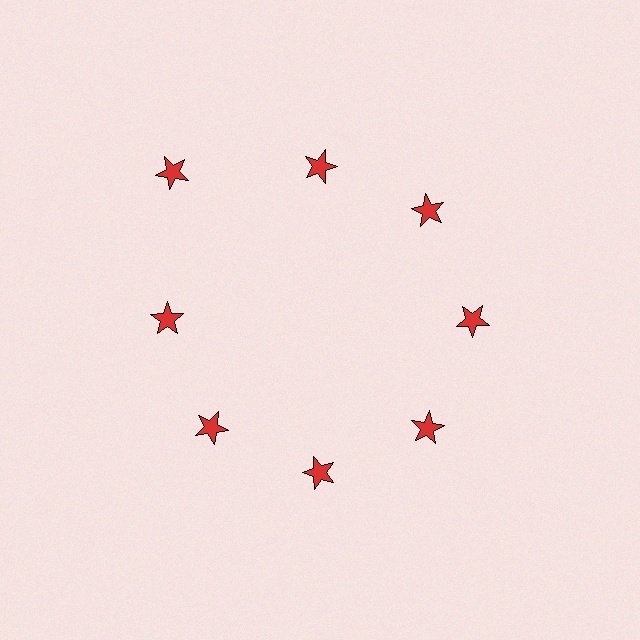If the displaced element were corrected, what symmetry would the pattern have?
It would have 8-fold rotational symmetry — the pattern would map onto itself every 45 degrees.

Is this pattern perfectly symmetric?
No. The 8 red stars are arranged in a ring, but one element near the 10 o'clock position is pushed outward from the center, breaking the 8-fold rotational symmetry.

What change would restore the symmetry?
The symmetry would be restored by moving it inward, back onto the ring so that all 8 stars sit at equal angles and equal distance from the center.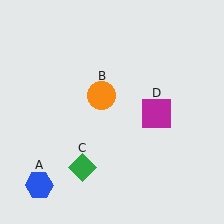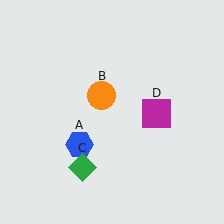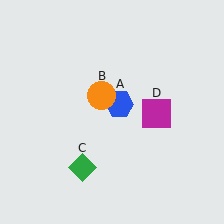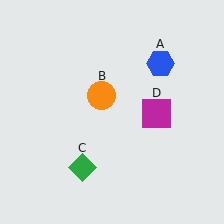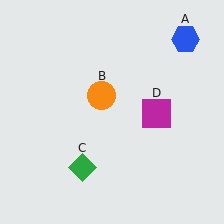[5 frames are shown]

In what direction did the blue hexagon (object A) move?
The blue hexagon (object A) moved up and to the right.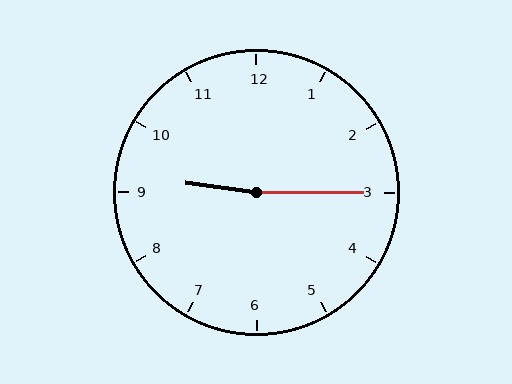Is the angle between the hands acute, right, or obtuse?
It is obtuse.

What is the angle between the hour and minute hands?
Approximately 172 degrees.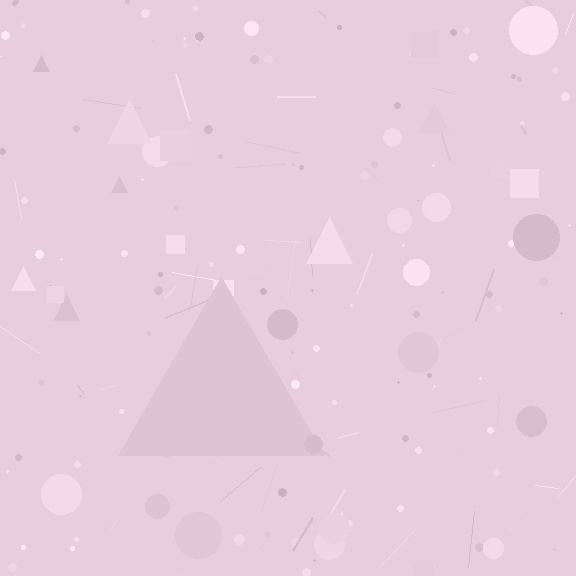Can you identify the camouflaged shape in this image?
The camouflaged shape is a triangle.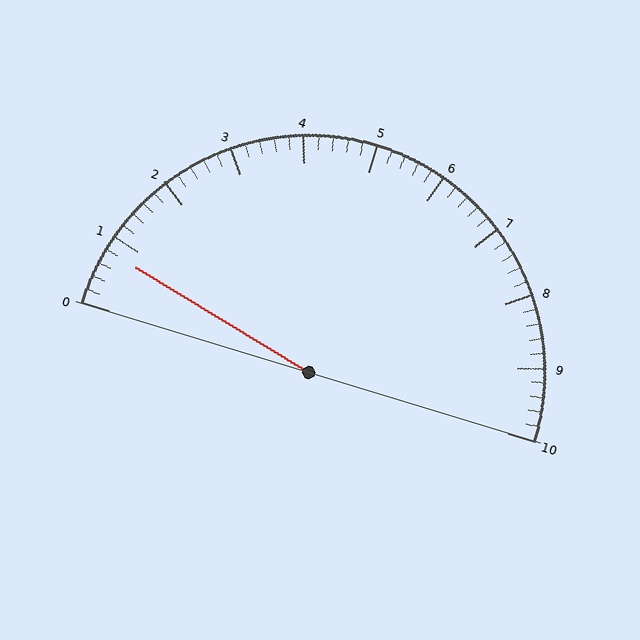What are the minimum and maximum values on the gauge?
The gauge ranges from 0 to 10.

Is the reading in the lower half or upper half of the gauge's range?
The reading is in the lower half of the range (0 to 10).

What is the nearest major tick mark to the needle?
The nearest major tick mark is 1.